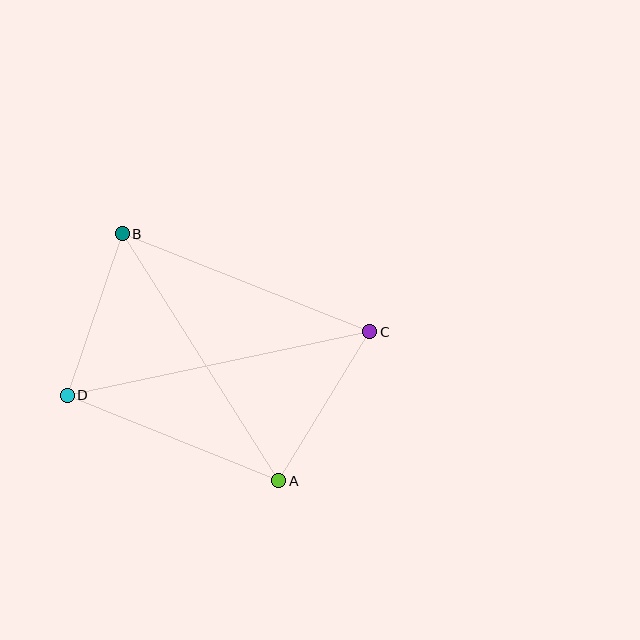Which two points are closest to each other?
Points B and D are closest to each other.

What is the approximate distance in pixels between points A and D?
The distance between A and D is approximately 228 pixels.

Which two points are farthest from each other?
Points C and D are farthest from each other.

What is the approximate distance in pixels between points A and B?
The distance between A and B is approximately 293 pixels.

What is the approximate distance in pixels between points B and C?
The distance between B and C is approximately 266 pixels.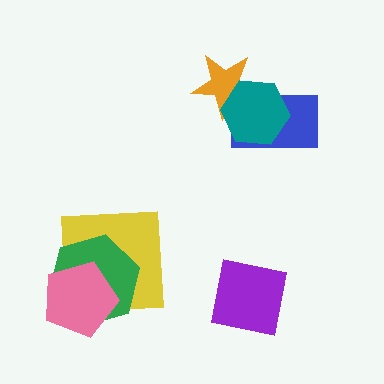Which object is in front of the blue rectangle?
The teal hexagon is in front of the blue rectangle.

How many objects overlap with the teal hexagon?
2 objects overlap with the teal hexagon.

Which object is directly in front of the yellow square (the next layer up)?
The green hexagon is directly in front of the yellow square.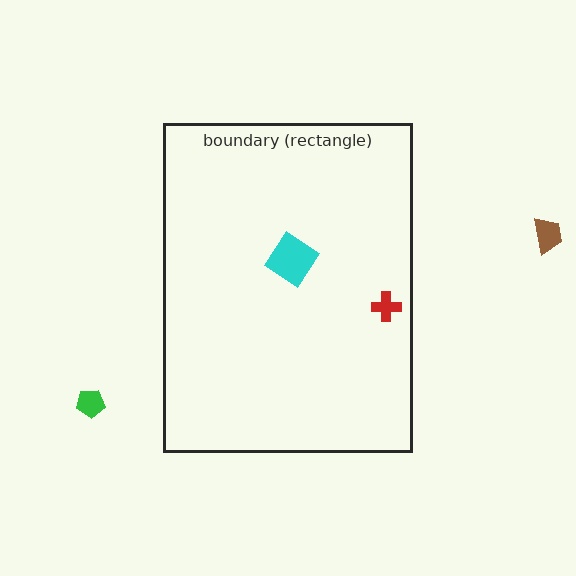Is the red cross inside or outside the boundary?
Inside.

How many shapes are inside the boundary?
2 inside, 2 outside.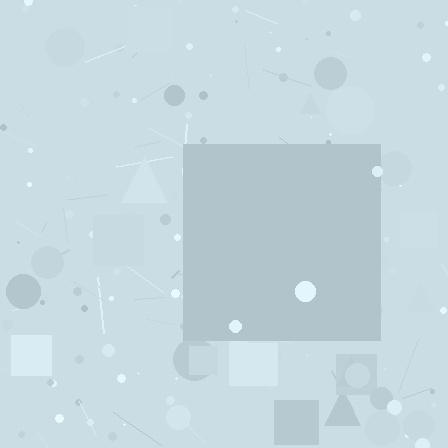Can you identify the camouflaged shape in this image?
The camouflaged shape is a square.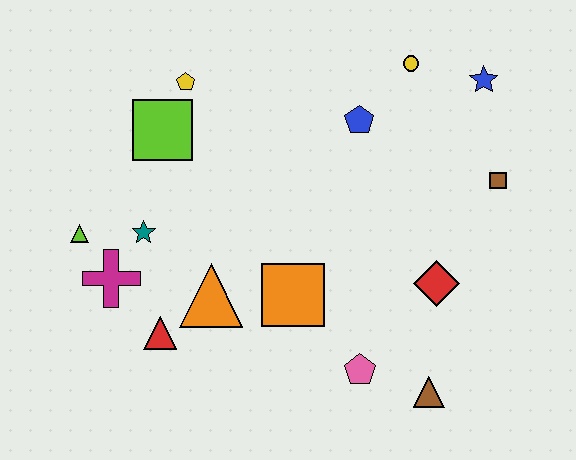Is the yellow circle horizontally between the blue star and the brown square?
No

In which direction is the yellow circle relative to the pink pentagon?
The yellow circle is above the pink pentagon.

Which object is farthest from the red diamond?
The lime triangle is farthest from the red diamond.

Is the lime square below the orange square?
No